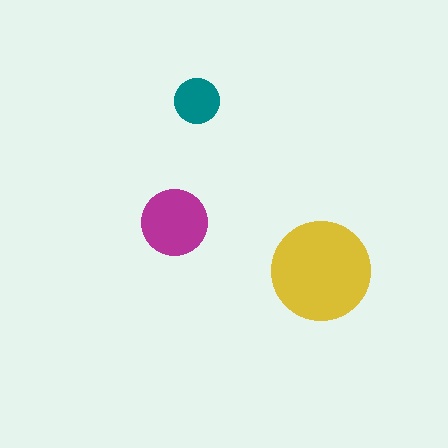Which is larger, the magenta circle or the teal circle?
The magenta one.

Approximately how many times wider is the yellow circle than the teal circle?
About 2 times wider.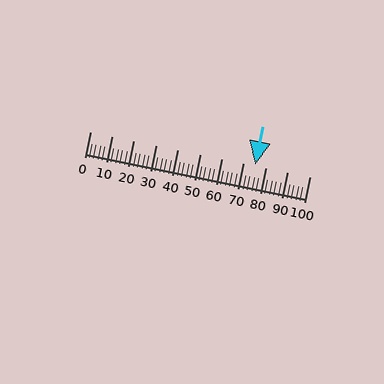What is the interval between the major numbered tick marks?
The major tick marks are spaced 10 units apart.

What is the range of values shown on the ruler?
The ruler shows values from 0 to 100.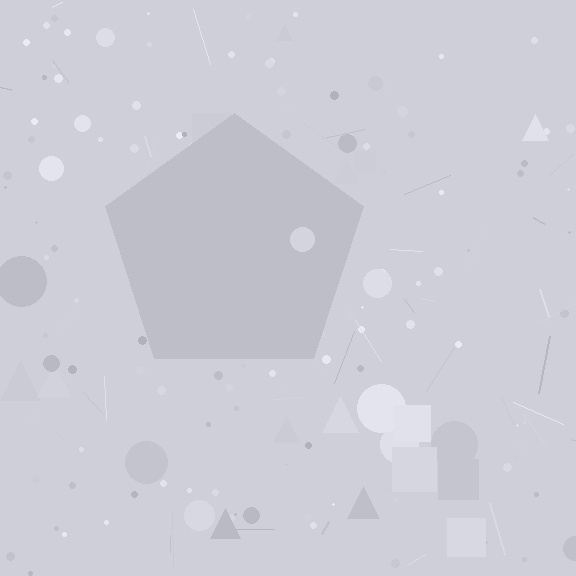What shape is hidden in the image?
A pentagon is hidden in the image.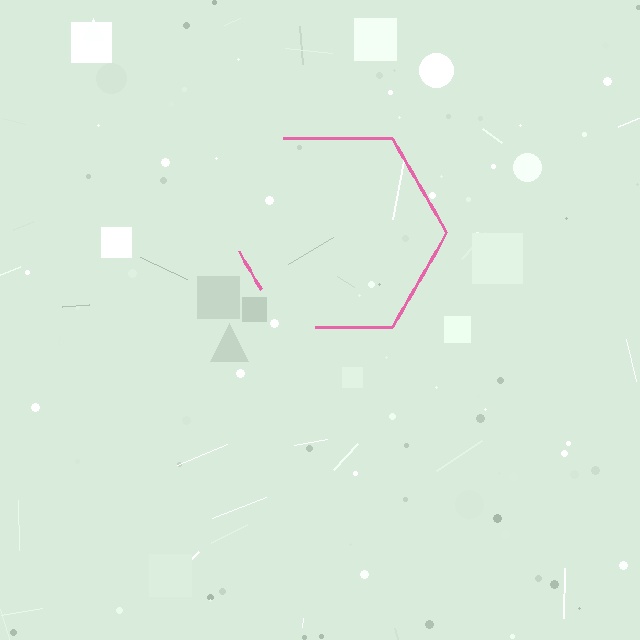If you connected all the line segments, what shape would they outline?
They would outline a hexagon.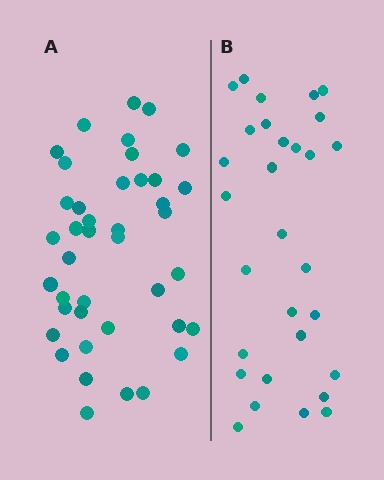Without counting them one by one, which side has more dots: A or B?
Region A (the left region) has more dots.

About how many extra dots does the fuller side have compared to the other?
Region A has roughly 12 or so more dots than region B.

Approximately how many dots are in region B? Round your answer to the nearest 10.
About 30 dots.